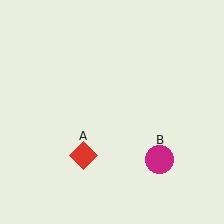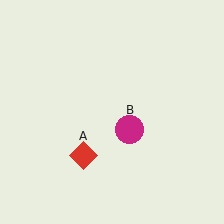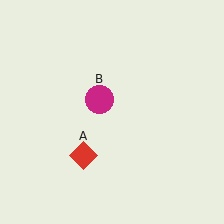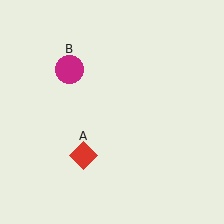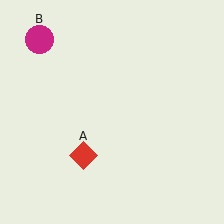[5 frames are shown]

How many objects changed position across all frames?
1 object changed position: magenta circle (object B).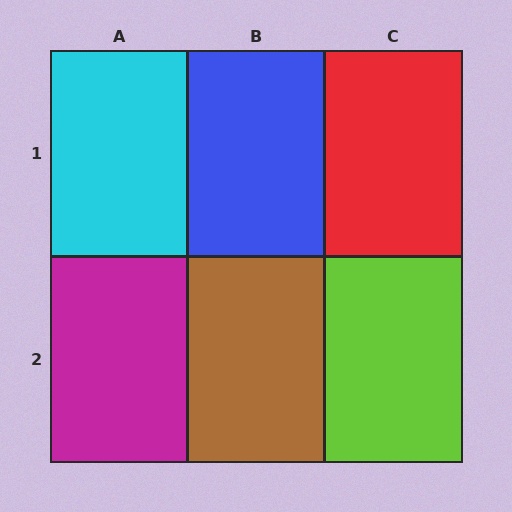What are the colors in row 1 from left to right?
Cyan, blue, red.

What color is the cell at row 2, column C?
Lime.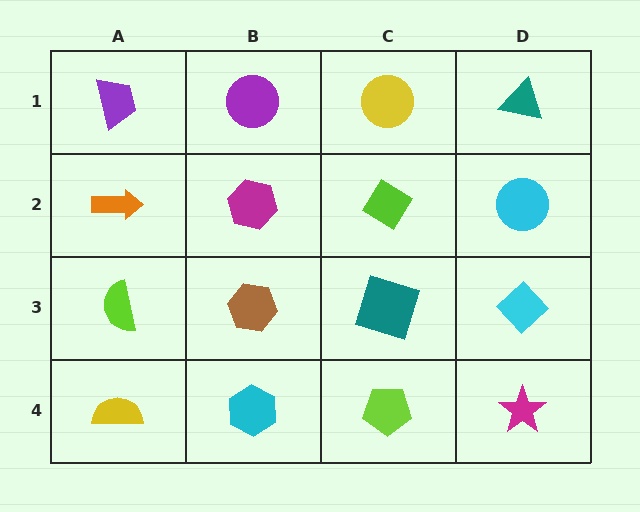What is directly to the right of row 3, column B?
A teal square.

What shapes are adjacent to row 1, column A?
An orange arrow (row 2, column A), a purple circle (row 1, column B).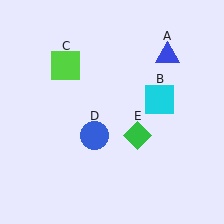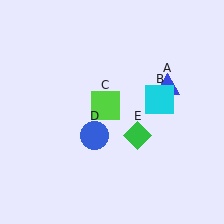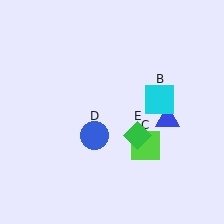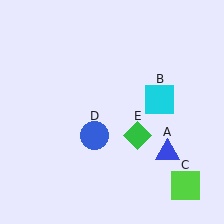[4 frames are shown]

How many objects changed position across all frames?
2 objects changed position: blue triangle (object A), lime square (object C).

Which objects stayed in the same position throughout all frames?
Cyan square (object B) and blue circle (object D) and green diamond (object E) remained stationary.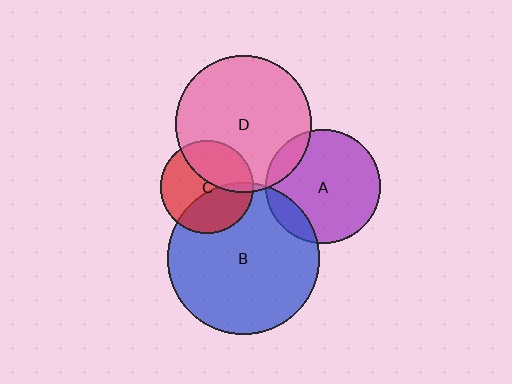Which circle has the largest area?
Circle B (blue).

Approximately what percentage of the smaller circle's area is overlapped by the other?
Approximately 35%.